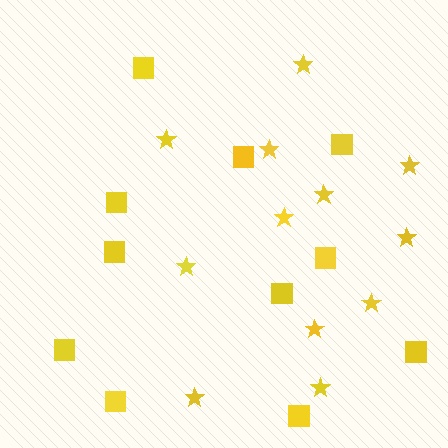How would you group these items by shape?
There are 2 groups: one group of stars (12) and one group of squares (11).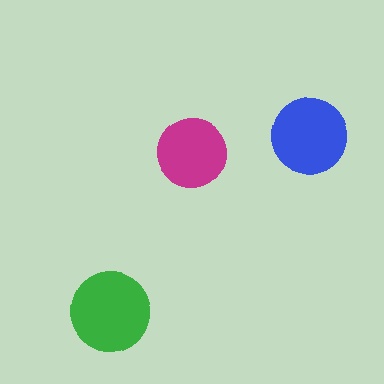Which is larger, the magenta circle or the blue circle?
The blue one.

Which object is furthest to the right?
The blue circle is rightmost.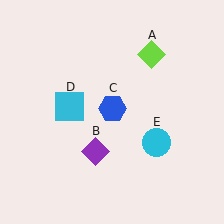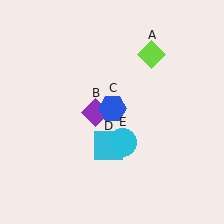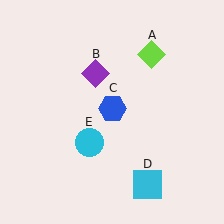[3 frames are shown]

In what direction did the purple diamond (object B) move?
The purple diamond (object B) moved up.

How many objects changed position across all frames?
3 objects changed position: purple diamond (object B), cyan square (object D), cyan circle (object E).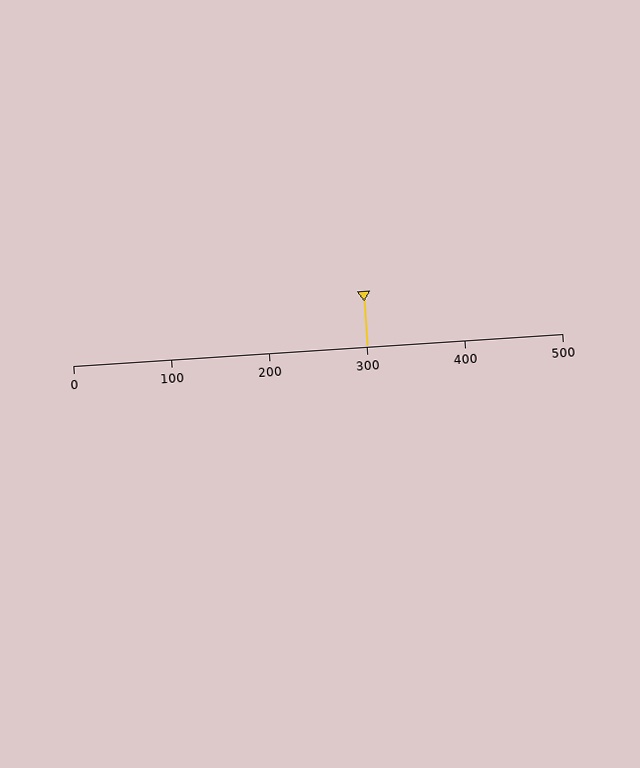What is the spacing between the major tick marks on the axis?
The major ticks are spaced 100 apart.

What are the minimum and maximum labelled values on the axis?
The axis runs from 0 to 500.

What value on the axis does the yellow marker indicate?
The marker indicates approximately 300.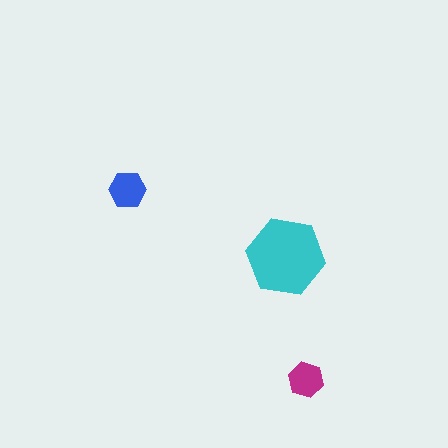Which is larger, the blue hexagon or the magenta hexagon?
The blue one.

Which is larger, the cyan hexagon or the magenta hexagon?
The cyan one.